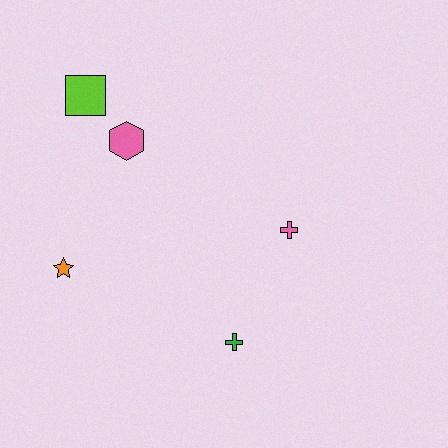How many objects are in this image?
There are 5 objects.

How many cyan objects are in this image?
There are no cyan objects.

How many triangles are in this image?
There are no triangles.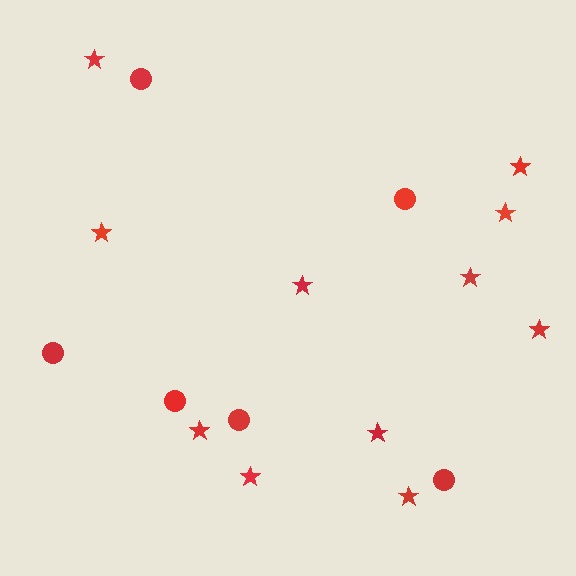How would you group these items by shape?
There are 2 groups: one group of circles (6) and one group of stars (11).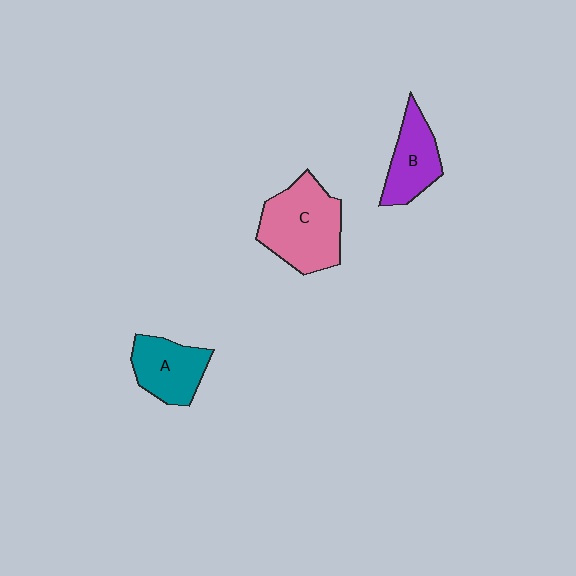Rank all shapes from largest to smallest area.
From largest to smallest: C (pink), A (teal), B (purple).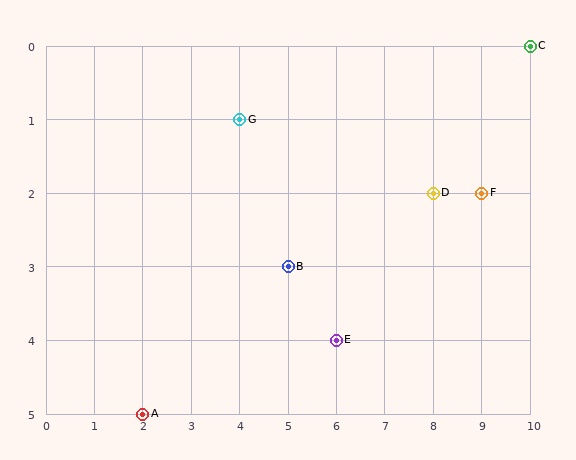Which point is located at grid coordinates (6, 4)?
Point E is at (6, 4).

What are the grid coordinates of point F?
Point F is at grid coordinates (9, 2).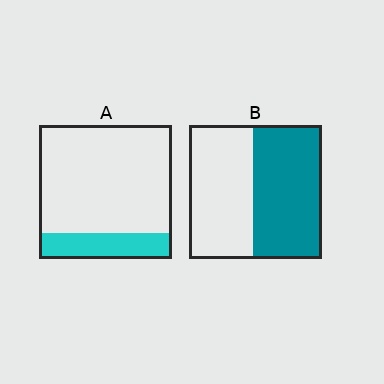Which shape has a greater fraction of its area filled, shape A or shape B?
Shape B.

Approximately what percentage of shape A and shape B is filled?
A is approximately 20% and B is approximately 50%.